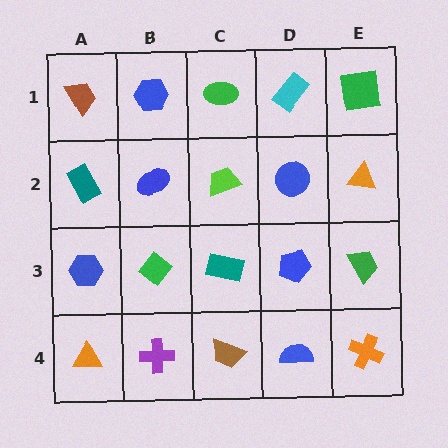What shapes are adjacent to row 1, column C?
A lime trapezoid (row 2, column C), a blue hexagon (row 1, column B), a cyan rectangle (row 1, column D).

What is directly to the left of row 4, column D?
A brown trapezoid.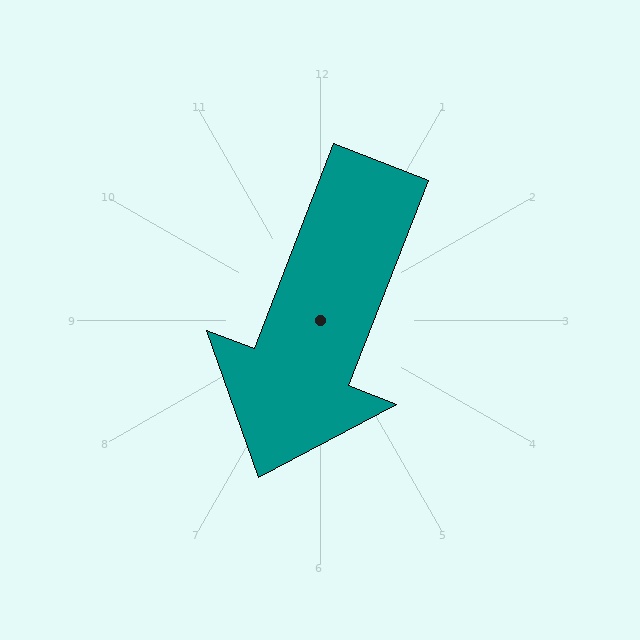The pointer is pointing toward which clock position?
Roughly 7 o'clock.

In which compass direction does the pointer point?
South.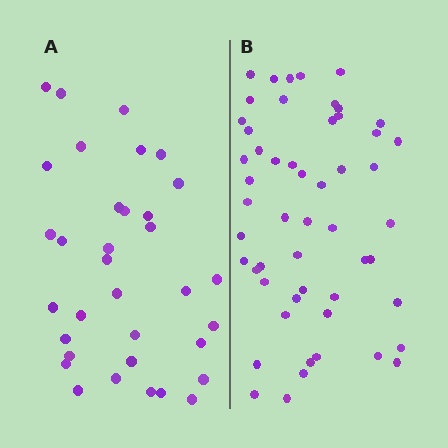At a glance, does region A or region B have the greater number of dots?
Region B (the right region) has more dots.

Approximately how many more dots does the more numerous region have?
Region B has approximately 20 more dots than region A.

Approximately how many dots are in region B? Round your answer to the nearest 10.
About 50 dots. (The exact count is 53, which rounds to 50.)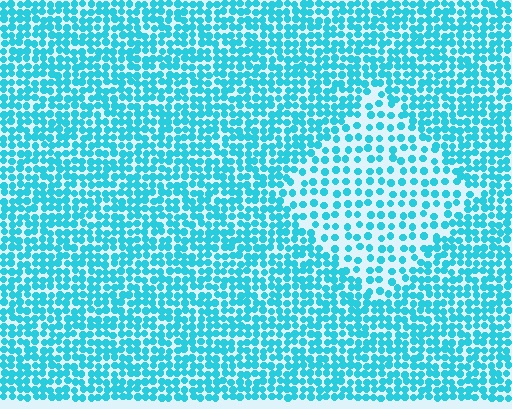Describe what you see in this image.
The image contains small cyan elements arranged at two different densities. A diamond-shaped region is visible where the elements are less densely packed than the surrounding area.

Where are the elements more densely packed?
The elements are more densely packed outside the diamond boundary.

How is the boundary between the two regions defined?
The boundary is defined by a change in element density (approximately 2.0x ratio). All elements are the same color, size, and shape.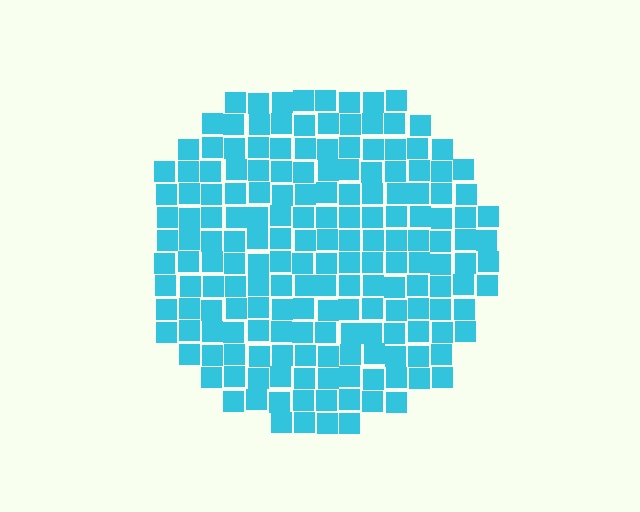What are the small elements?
The small elements are squares.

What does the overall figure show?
The overall figure shows a circle.